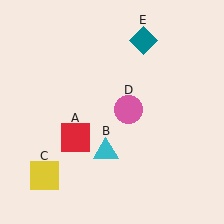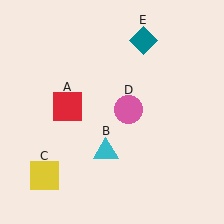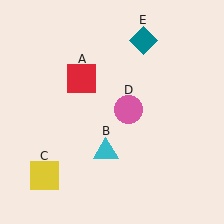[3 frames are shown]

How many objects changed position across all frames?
1 object changed position: red square (object A).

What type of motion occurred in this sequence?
The red square (object A) rotated clockwise around the center of the scene.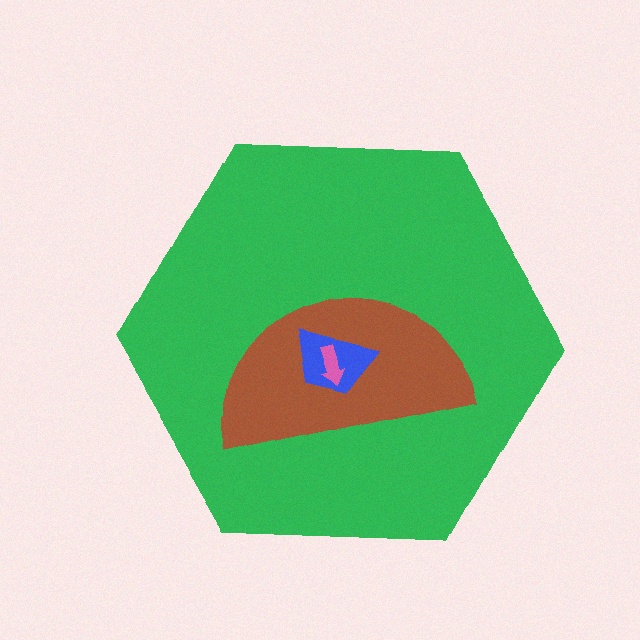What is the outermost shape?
The green hexagon.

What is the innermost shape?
The pink arrow.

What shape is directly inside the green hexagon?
The brown semicircle.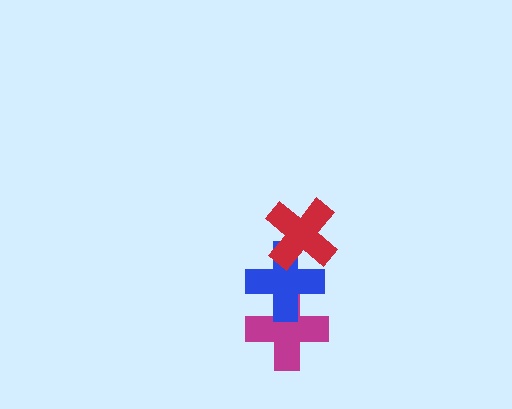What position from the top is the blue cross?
The blue cross is 2nd from the top.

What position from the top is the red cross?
The red cross is 1st from the top.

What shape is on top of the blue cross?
The red cross is on top of the blue cross.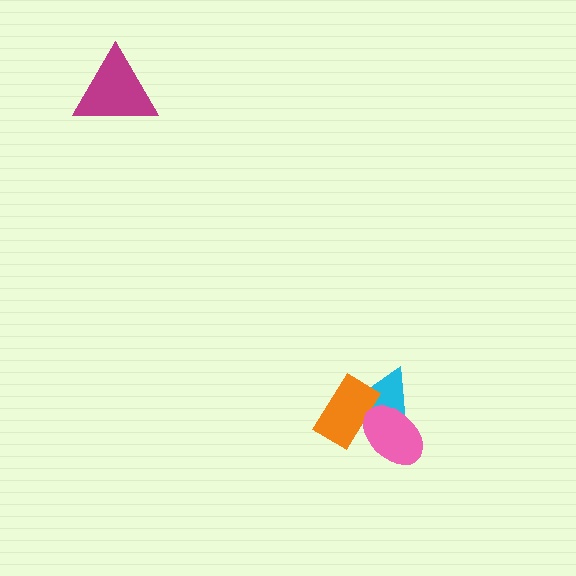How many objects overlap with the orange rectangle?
2 objects overlap with the orange rectangle.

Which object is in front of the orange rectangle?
The pink ellipse is in front of the orange rectangle.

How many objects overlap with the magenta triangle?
0 objects overlap with the magenta triangle.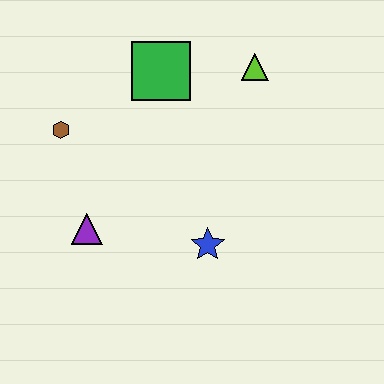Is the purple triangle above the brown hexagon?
No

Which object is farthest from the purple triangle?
The lime triangle is farthest from the purple triangle.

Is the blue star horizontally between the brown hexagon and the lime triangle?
Yes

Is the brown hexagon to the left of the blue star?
Yes